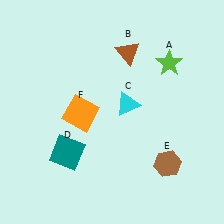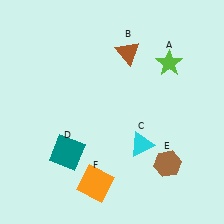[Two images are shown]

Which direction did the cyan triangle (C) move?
The cyan triangle (C) moved down.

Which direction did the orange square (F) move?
The orange square (F) moved down.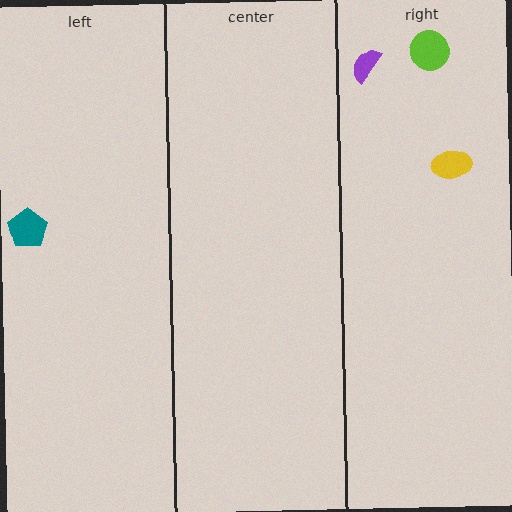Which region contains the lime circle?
The right region.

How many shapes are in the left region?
1.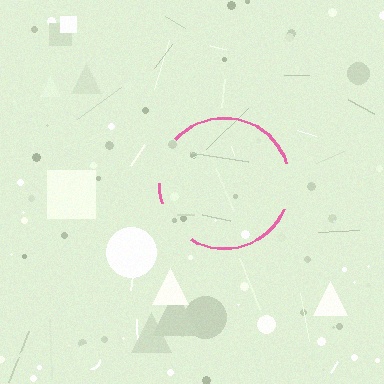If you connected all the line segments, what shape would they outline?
They would outline a circle.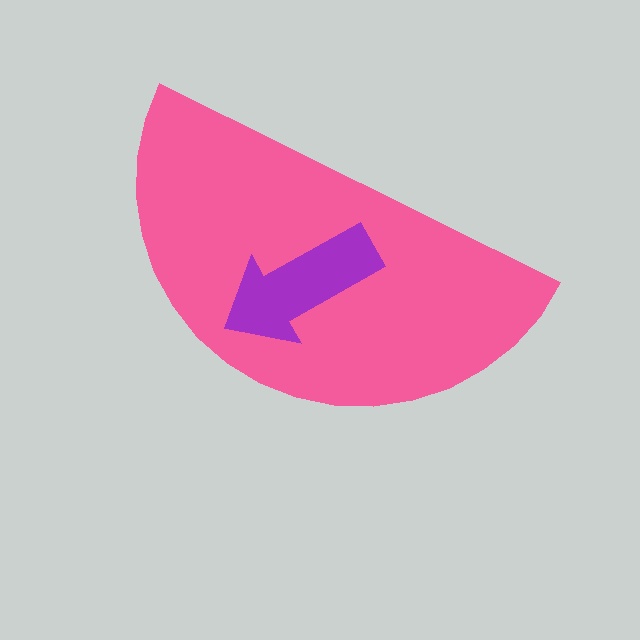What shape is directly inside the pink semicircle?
The purple arrow.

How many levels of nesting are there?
2.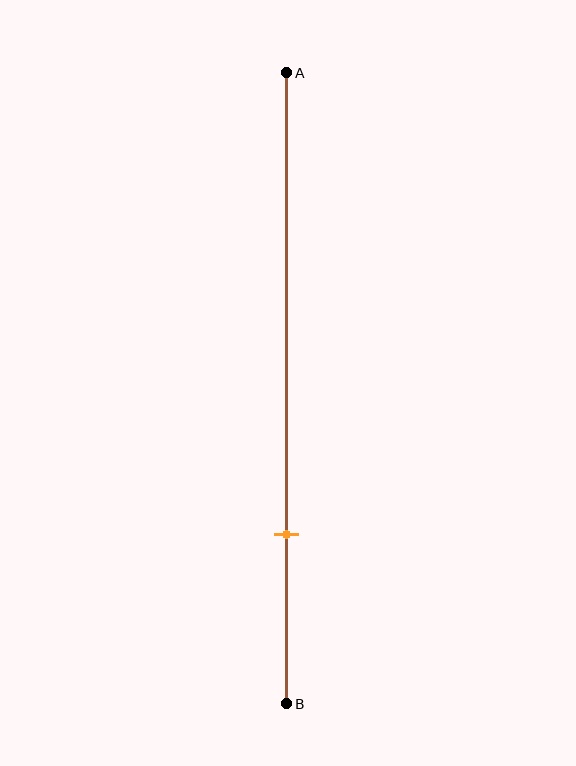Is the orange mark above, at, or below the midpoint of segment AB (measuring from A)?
The orange mark is below the midpoint of segment AB.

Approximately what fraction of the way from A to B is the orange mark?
The orange mark is approximately 75% of the way from A to B.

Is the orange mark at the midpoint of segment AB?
No, the mark is at about 75% from A, not at the 50% midpoint.